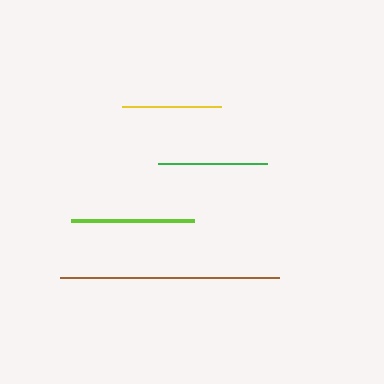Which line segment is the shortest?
The yellow line is the shortest at approximately 98 pixels.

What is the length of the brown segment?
The brown segment is approximately 219 pixels long.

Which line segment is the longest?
The brown line is the longest at approximately 219 pixels.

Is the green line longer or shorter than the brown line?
The brown line is longer than the green line.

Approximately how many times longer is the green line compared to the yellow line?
The green line is approximately 1.1 times the length of the yellow line.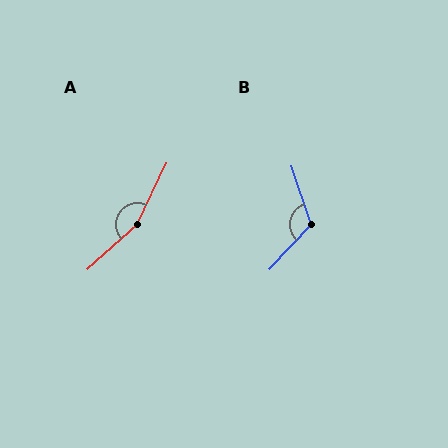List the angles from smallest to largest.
B (118°), A (158°).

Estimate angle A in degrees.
Approximately 158 degrees.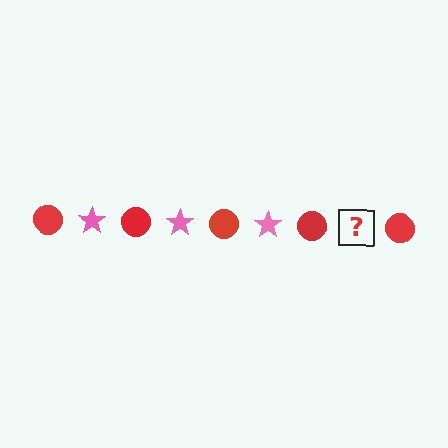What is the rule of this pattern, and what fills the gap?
The rule is that the pattern alternates between red circle and pink star. The gap should be filled with a pink star.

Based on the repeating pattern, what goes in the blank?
The blank should be a pink star.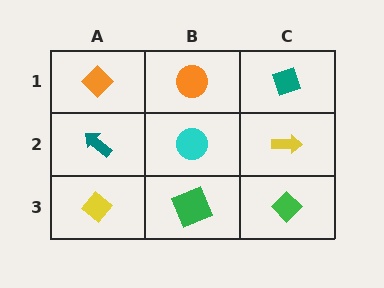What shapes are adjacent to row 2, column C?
A teal diamond (row 1, column C), a green diamond (row 3, column C), a cyan circle (row 2, column B).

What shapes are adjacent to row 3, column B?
A cyan circle (row 2, column B), a yellow diamond (row 3, column A), a green diamond (row 3, column C).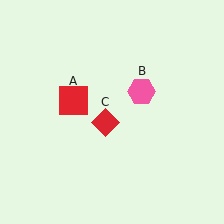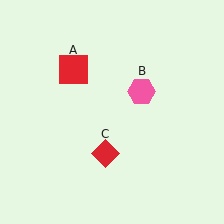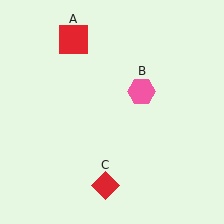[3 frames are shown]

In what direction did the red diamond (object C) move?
The red diamond (object C) moved down.